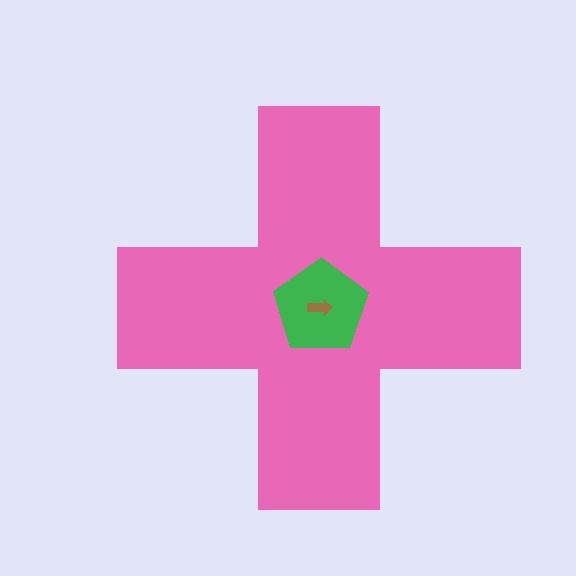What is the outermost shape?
The pink cross.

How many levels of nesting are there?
3.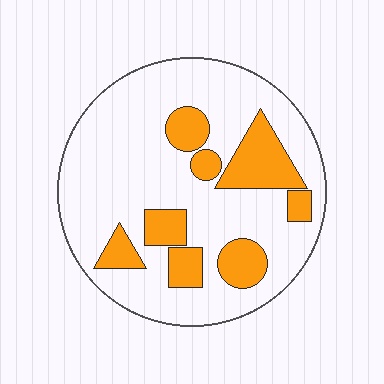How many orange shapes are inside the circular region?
8.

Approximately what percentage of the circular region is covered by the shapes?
Approximately 25%.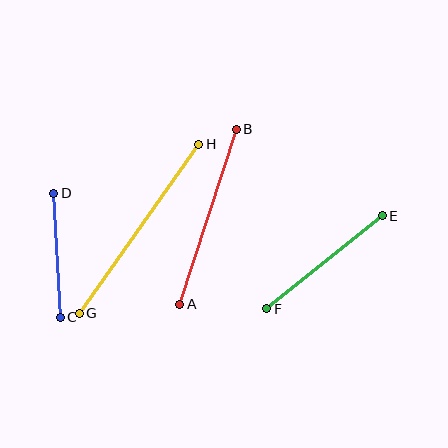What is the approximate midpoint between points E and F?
The midpoint is at approximately (325, 262) pixels.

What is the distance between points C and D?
The distance is approximately 124 pixels.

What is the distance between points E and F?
The distance is approximately 148 pixels.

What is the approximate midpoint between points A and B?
The midpoint is at approximately (208, 217) pixels.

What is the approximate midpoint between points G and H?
The midpoint is at approximately (139, 229) pixels.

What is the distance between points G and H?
The distance is approximately 207 pixels.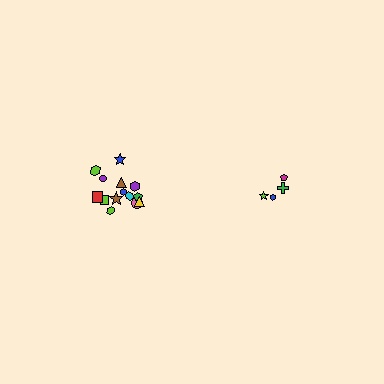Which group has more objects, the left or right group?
The left group.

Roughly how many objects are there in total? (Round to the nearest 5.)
Roughly 20 objects in total.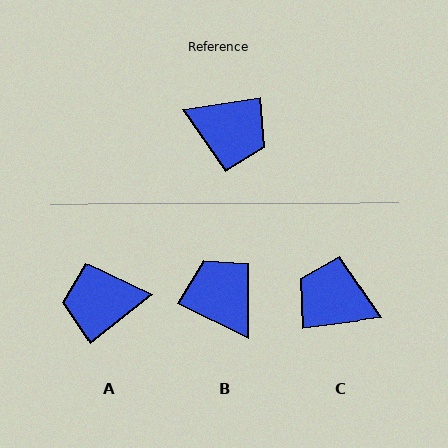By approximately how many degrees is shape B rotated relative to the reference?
Approximately 144 degrees counter-clockwise.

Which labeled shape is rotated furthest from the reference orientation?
C, about 178 degrees away.